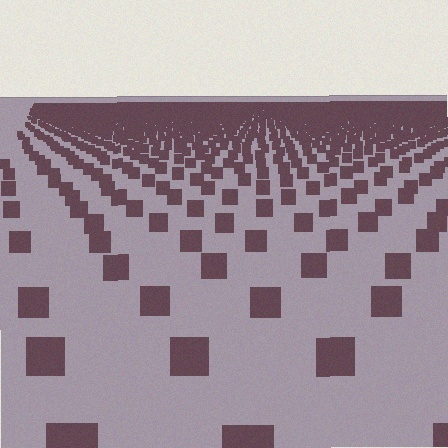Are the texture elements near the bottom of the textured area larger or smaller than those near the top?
Larger. Near the bottom, elements are closer to the viewer and appear at a bigger on-screen size.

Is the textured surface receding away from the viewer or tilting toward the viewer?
The surface is receding away from the viewer. Texture elements get smaller and denser toward the top.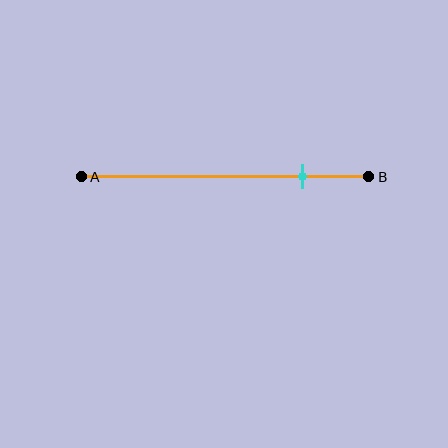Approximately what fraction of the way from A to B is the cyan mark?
The cyan mark is approximately 75% of the way from A to B.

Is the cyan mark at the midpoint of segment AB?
No, the mark is at about 75% from A, not at the 50% midpoint.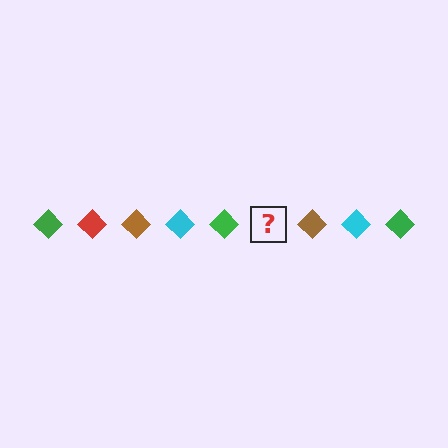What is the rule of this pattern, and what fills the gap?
The rule is that the pattern cycles through green, red, brown, cyan diamonds. The gap should be filled with a red diamond.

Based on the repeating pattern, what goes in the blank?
The blank should be a red diamond.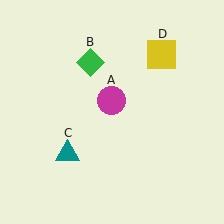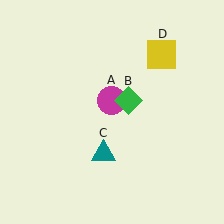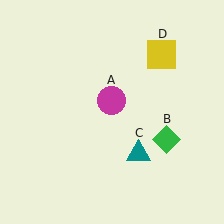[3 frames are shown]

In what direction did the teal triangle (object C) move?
The teal triangle (object C) moved right.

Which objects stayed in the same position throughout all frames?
Magenta circle (object A) and yellow square (object D) remained stationary.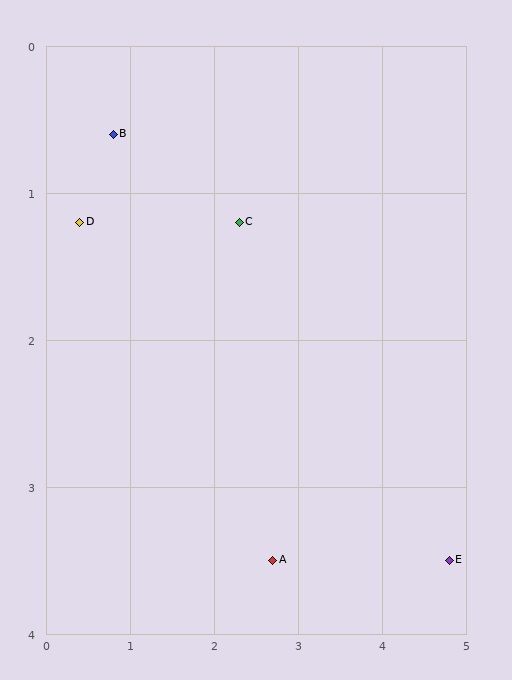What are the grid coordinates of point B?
Point B is at approximately (0.8, 0.6).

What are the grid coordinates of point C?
Point C is at approximately (2.3, 1.2).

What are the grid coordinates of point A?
Point A is at approximately (2.7, 3.5).